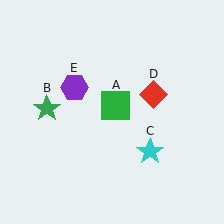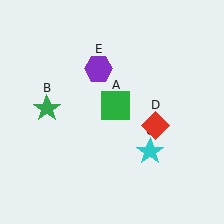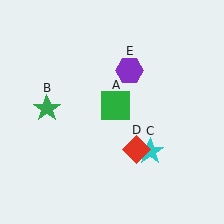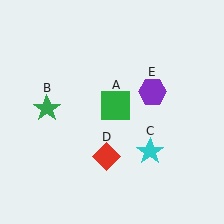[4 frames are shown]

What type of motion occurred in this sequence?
The red diamond (object D), purple hexagon (object E) rotated clockwise around the center of the scene.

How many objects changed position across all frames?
2 objects changed position: red diamond (object D), purple hexagon (object E).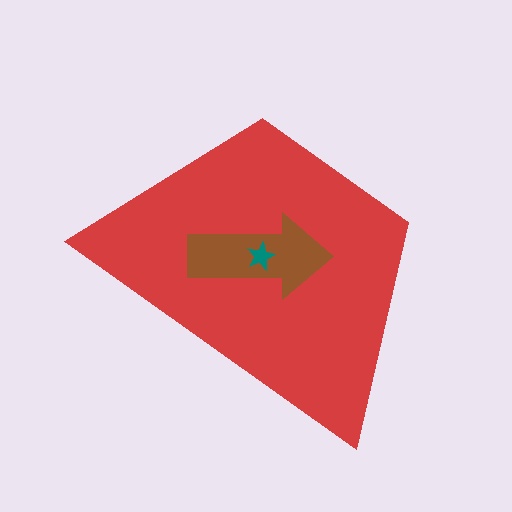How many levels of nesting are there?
3.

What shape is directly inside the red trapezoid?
The brown arrow.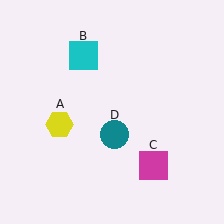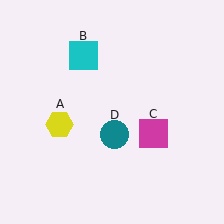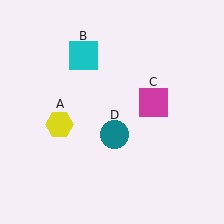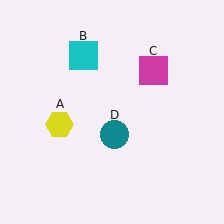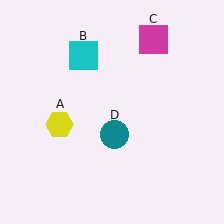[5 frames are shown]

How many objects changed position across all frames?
1 object changed position: magenta square (object C).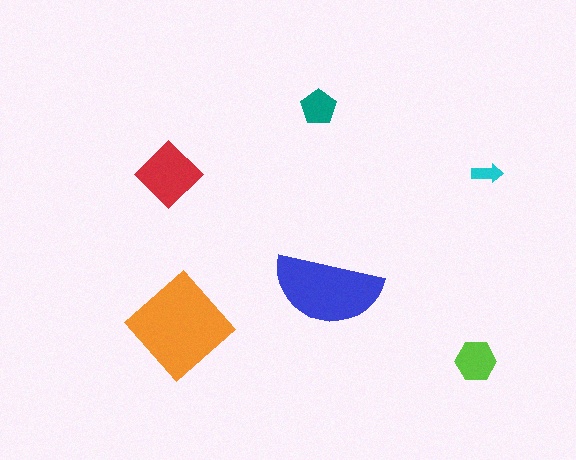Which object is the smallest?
The cyan arrow.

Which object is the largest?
The orange diamond.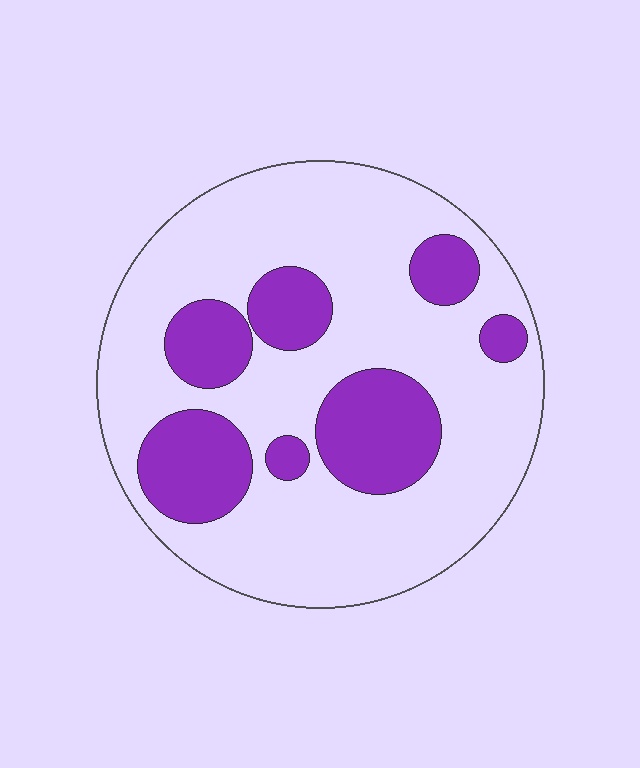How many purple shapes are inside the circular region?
7.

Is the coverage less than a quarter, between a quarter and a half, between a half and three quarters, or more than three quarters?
Between a quarter and a half.